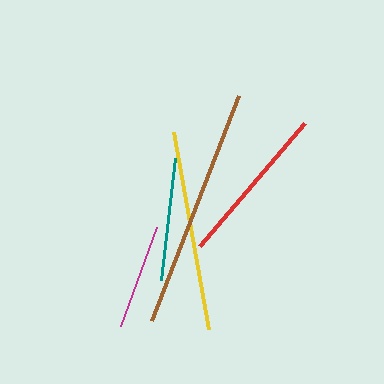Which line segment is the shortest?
The magenta line is the shortest at approximately 105 pixels.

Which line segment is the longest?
The brown line is the longest at approximately 241 pixels.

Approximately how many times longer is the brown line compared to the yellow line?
The brown line is approximately 1.2 times the length of the yellow line.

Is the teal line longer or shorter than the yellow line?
The yellow line is longer than the teal line.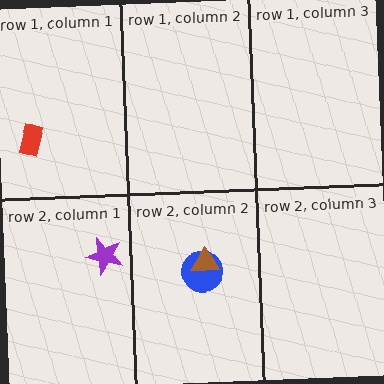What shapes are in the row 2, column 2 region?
The blue circle, the brown triangle.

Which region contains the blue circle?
The row 2, column 2 region.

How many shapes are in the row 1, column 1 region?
1.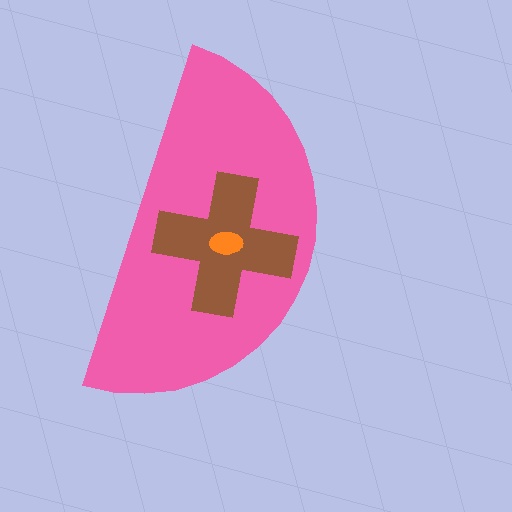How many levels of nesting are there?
3.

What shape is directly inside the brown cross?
The orange ellipse.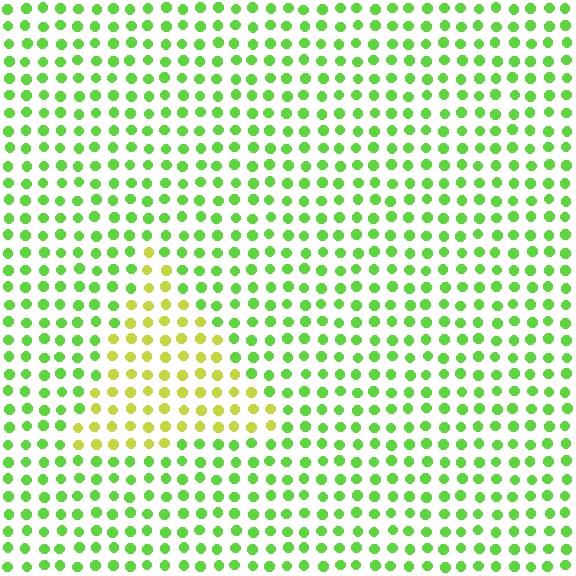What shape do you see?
I see a triangle.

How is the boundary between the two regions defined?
The boundary is defined purely by a slight shift in hue (about 41 degrees). Spacing, size, and orientation are identical on both sides.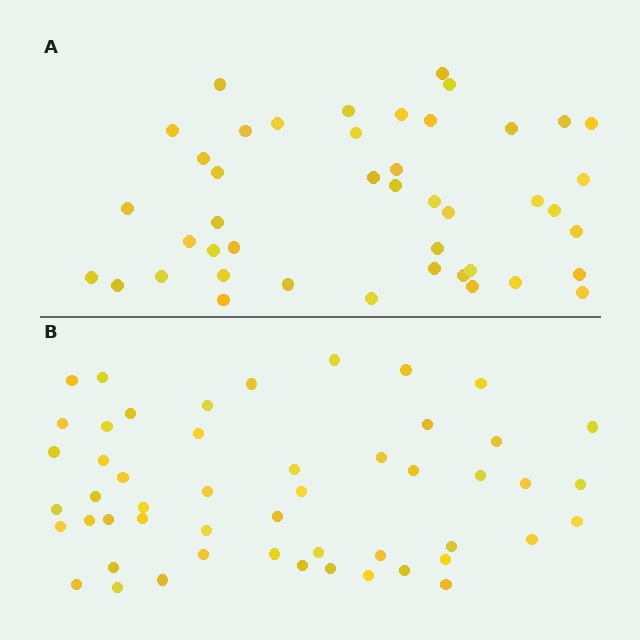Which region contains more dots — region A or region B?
Region B (the bottom region) has more dots.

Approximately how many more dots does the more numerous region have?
Region B has roughly 8 or so more dots than region A.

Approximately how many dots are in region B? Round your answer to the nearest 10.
About 50 dots. (The exact count is 51, which rounds to 50.)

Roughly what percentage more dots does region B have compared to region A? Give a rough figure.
About 15% more.